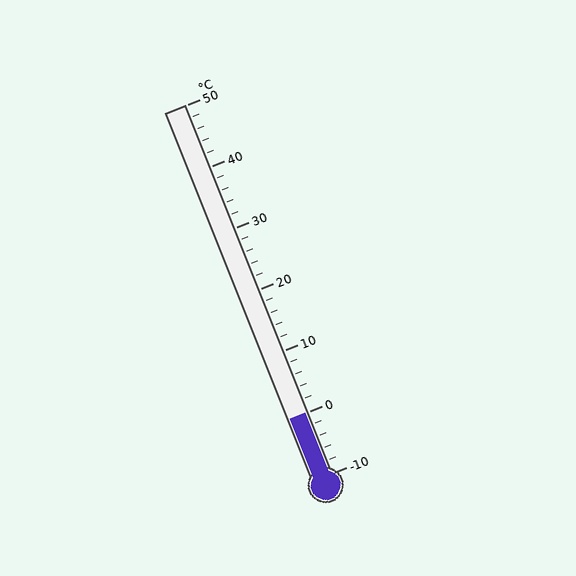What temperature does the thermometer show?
The thermometer shows approximately 0°C.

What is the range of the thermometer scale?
The thermometer scale ranges from -10°C to 50°C.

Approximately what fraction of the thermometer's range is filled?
The thermometer is filled to approximately 15% of its range.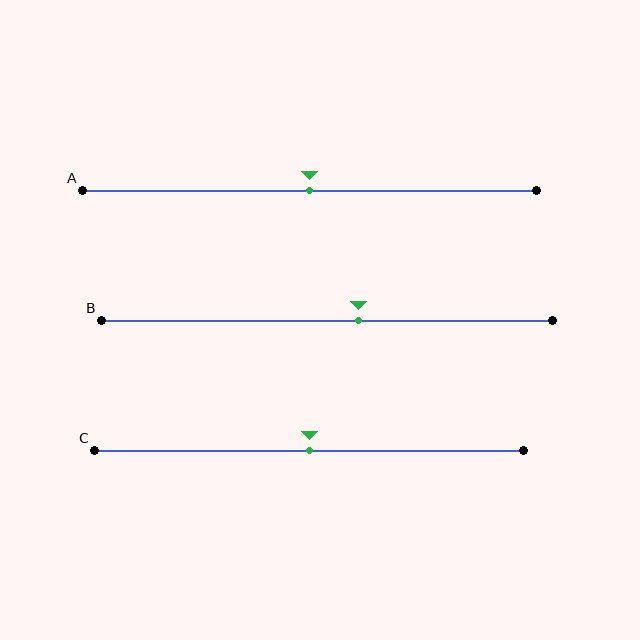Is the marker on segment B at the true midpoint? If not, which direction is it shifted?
No, the marker on segment B is shifted to the right by about 7% of the segment length.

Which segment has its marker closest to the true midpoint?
Segment A has its marker closest to the true midpoint.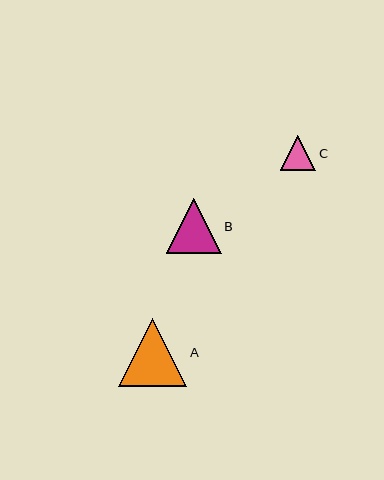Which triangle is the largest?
Triangle A is the largest with a size of approximately 68 pixels.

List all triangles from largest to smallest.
From largest to smallest: A, B, C.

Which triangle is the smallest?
Triangle C is the smallest with a size of approximately 36 pixels.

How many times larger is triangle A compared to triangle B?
Triangle A is approximately 1.2 times the size of triangle B.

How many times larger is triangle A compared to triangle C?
Triangle A is approximately 1.9 times the size of triangle C.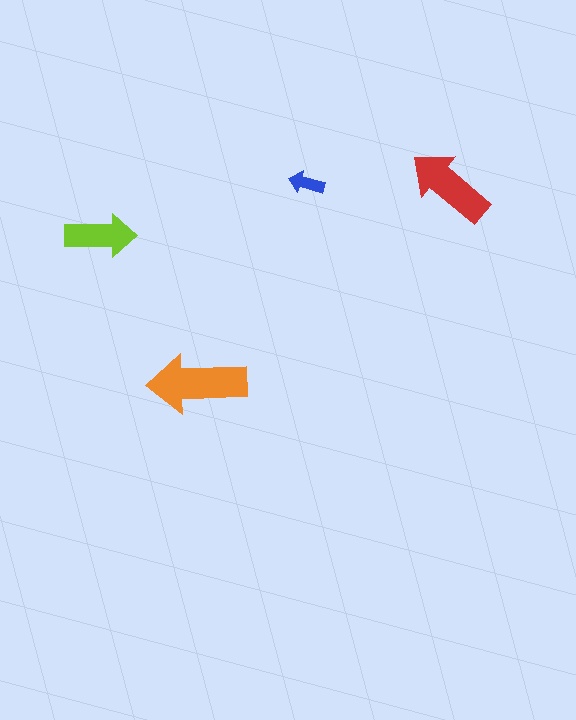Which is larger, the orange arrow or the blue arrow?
The orange one.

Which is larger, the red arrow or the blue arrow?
The red one.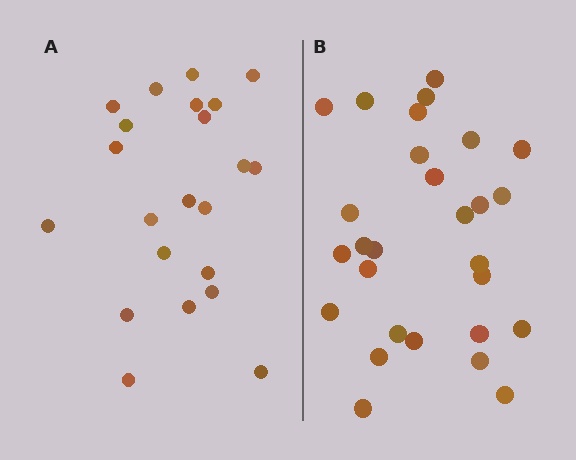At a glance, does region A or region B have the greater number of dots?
Region B (the right region) has more dots.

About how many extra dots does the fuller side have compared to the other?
Region B has about 6 more dots than region A.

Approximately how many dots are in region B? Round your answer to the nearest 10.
About 30 dots. (The exact count is 28, which rounds to 30.)